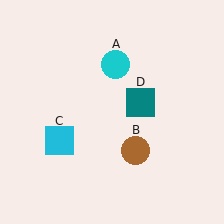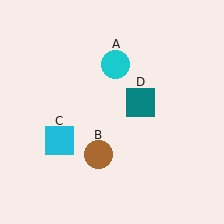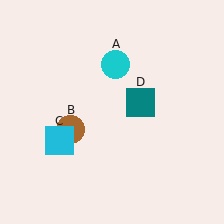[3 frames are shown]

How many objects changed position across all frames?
1 object changed position: brown circle (object B).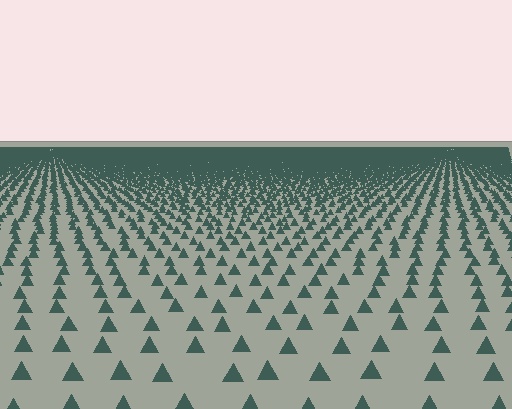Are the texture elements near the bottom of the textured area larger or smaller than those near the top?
Larger. Near the bottom, elements are closer to the viewer and appear at a bigger on-screen size.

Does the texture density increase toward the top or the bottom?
Density increases toward the top.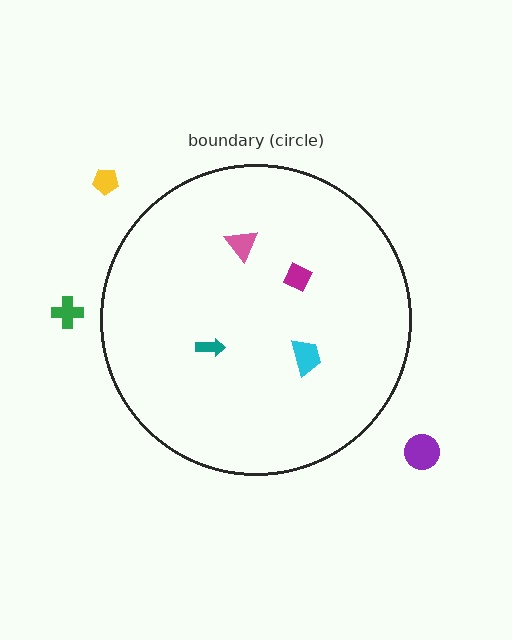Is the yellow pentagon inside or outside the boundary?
Outside.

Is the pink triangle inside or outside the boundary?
Inside.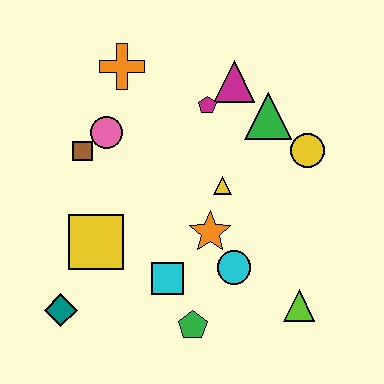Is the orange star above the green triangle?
No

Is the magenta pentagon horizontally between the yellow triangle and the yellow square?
Yes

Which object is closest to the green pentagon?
The cyan square is closest to the green pentagon.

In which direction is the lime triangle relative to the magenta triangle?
The lime triangle is below the magenta triangle.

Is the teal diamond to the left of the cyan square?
Yes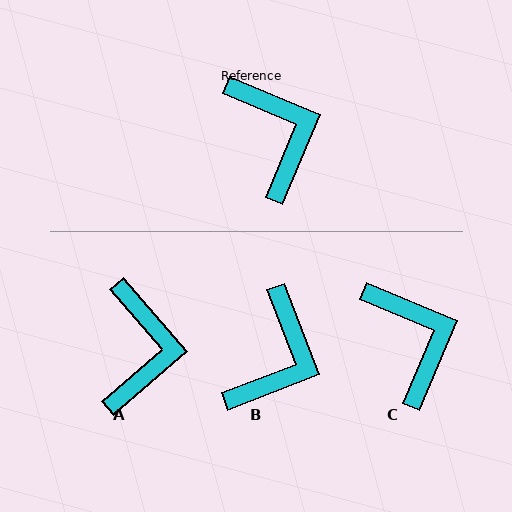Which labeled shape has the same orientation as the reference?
C.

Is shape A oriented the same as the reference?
No, it is off by about 27 degrees.